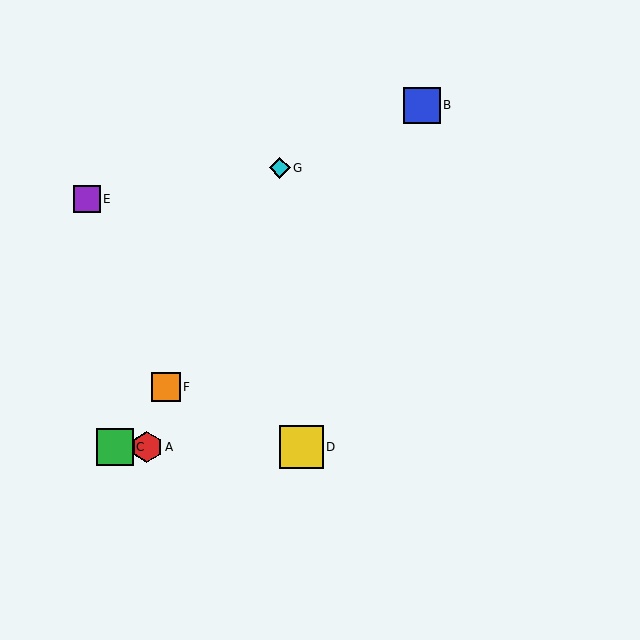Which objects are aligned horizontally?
Objects A, C, D are aligned horizontally.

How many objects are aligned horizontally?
3 objects (A, C, D) are aligned horizontally.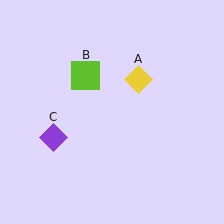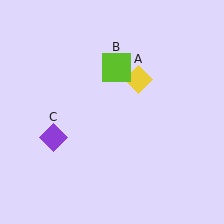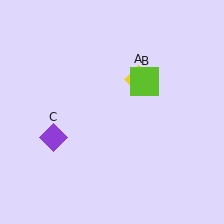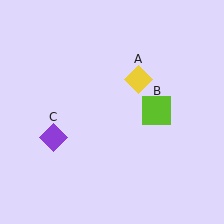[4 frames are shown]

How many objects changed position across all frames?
1 object changed position: lime square (object B).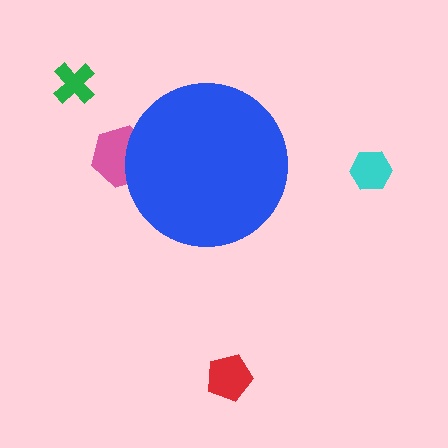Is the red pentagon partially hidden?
No, the red pentagon is fully visible.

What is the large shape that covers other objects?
A blue circle.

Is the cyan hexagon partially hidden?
No, the cyan hexagon is fully visible.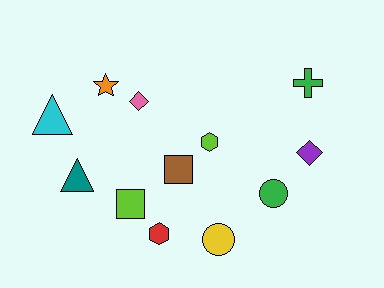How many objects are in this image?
There are 12 objects.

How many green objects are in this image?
There are 2 green objects.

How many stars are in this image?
There is 1 star.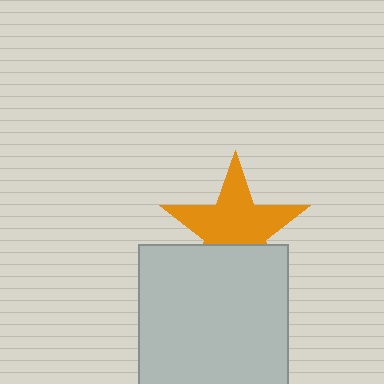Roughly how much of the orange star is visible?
Most of it is visible (roughly 66%).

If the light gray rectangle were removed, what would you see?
You would see the complete orange star.